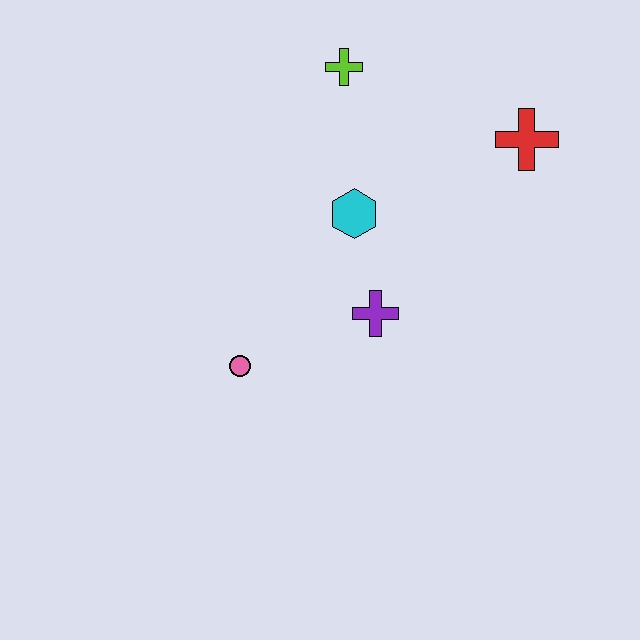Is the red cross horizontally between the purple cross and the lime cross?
No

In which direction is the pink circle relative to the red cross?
The pink circle is to the left of the red cross.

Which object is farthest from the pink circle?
The red cross is farthest from the pink circle.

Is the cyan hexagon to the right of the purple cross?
No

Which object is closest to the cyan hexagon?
The purple cross is closest to the cyan hexagon.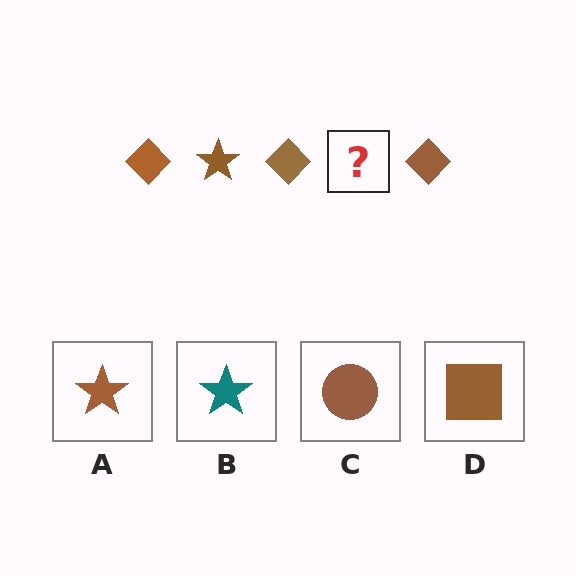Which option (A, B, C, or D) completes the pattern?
A.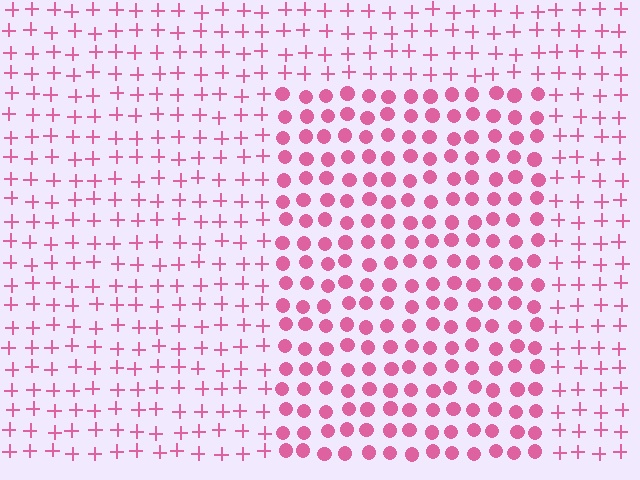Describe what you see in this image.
The image is filled with small pink elements arranged in a uniform grid. A rectangle-shaped region contains circles, while the surrounding area contains plus signs. The boundary is defined purely by the change in element shape.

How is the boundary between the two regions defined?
The boundary is defined by a change in element shape: circles inside vs. plus signs outside. All elements share the same color and spacing.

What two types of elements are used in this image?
The image uses circles inside the rectangle region and plus signs outside it.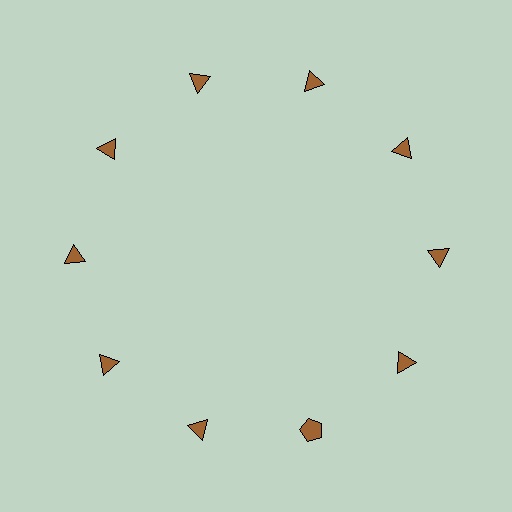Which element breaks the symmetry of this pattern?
The brown pentagon at roughly the 5 o'clock position breaks the symmetry. All other shapes are brown triangles.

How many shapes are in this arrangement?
There are 10 shapes arranged in a ring pattern.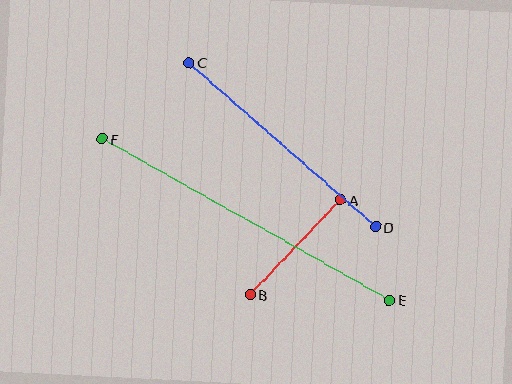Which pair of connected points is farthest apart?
Points E and F are farthest apart.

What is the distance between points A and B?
The distance is approximately 131 pixels.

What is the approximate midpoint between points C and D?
The midpoint is at approximately (283, 145) pixels.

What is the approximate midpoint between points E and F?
The midpoint is at approximately (246, 219) pixels.